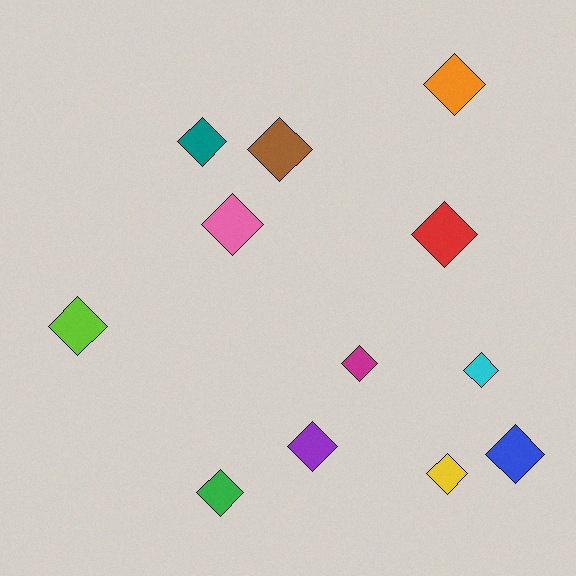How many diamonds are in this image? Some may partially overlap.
There are 12 diamonds.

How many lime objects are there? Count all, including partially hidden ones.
There is 1 lime object.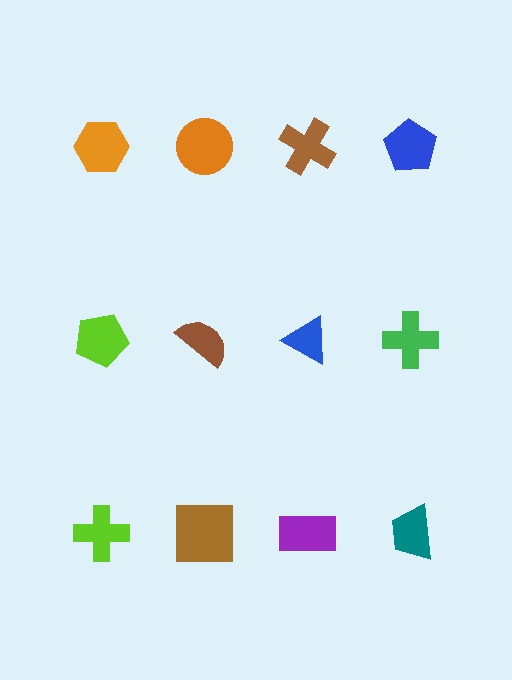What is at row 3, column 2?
A brown square.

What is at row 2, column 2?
A brown semicircle.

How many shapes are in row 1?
4 shapes.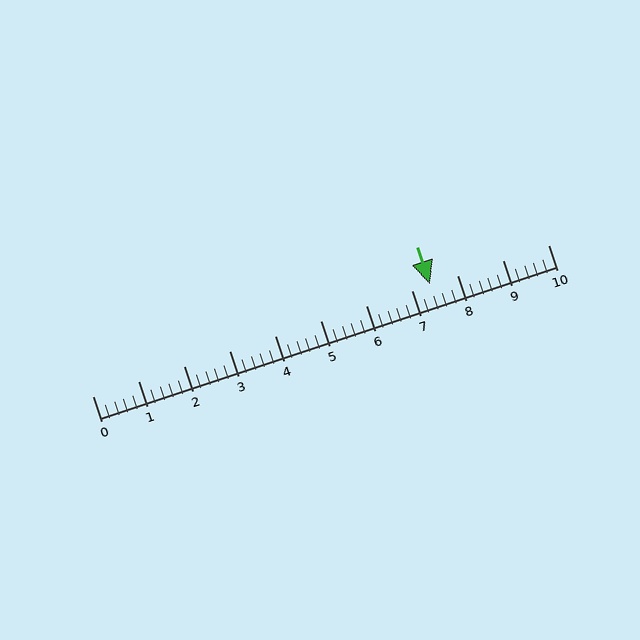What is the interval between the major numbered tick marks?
The major tick marks are spaced 1 units apart.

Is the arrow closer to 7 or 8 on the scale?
The arrow is closer to 7.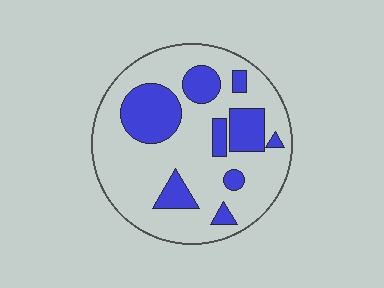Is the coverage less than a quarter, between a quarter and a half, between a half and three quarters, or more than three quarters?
Between a quarter and a half.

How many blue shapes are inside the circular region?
9.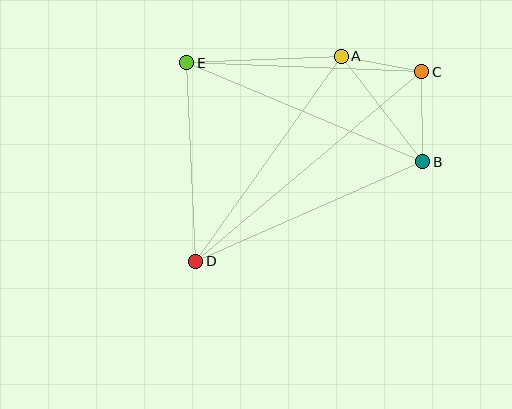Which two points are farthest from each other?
Points C and D are farthest from each other.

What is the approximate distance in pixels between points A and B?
The distance between A and B is approximately 133 pixels.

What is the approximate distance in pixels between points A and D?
The distance between A and D is approximately 252 pixels.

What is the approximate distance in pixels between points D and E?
The distance between D and E is approximately 199 pixels.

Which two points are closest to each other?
Points A and C are closest to each other.